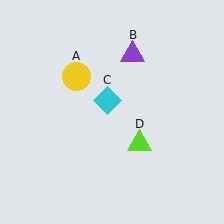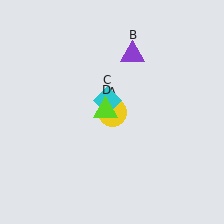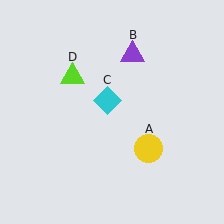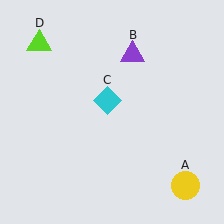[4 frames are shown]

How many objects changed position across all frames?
2 objects changed position: yellow circle (object A), lime triangle (object D).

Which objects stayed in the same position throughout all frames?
Purple triangle (object B) and cyan diamond (object C) remained stationary.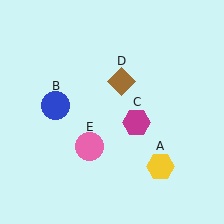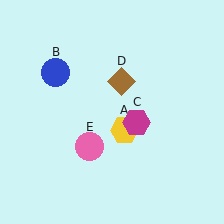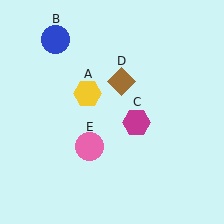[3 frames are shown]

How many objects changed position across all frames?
2 objects changed position: yellow hexagon (object A), blue circle (object B).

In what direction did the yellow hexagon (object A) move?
The yellow hexagon (object A) moved up and to the left.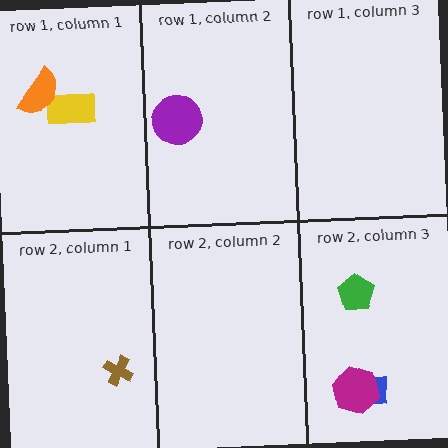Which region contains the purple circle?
The row 1, column 2 region.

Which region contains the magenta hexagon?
The row 2, column 3 region.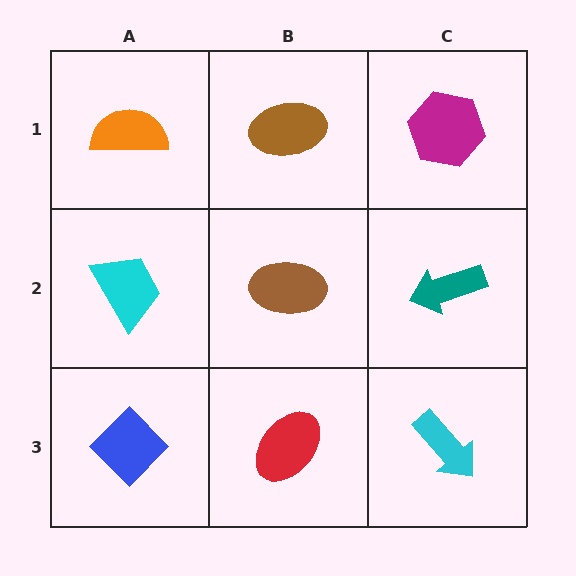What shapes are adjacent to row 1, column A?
A cyan trapezoid (row 2, column A), a brown ellipse (row 1, column B).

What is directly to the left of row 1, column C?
A brown ellipse.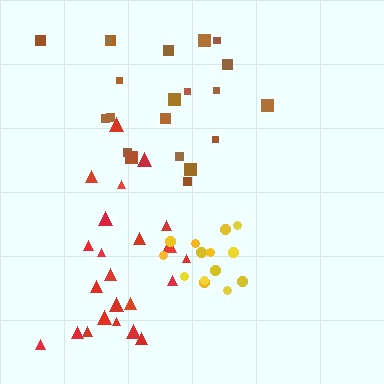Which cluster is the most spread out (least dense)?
Red.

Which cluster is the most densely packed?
Yellow.